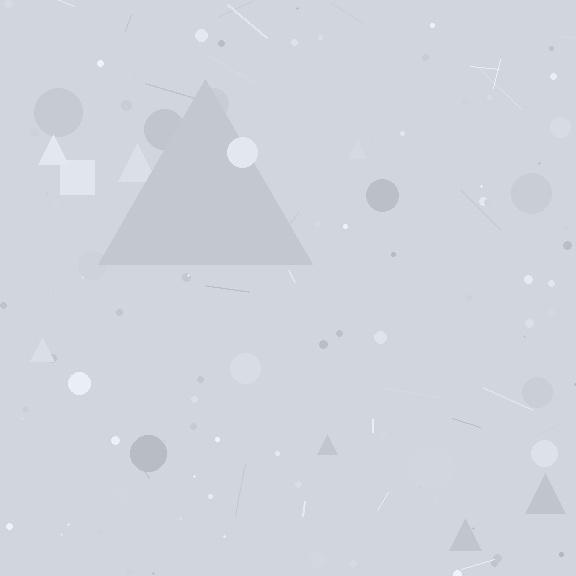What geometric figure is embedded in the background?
A triangle is embedded in the background.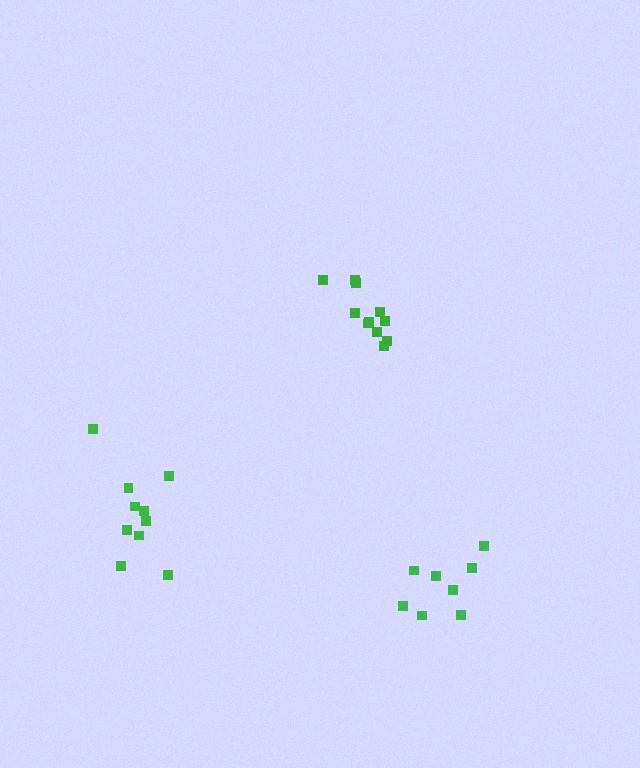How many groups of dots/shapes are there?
There are 3 groups.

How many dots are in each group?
Group 1: 8 dots, Group 2: 10 dots, Group 3: 11 dots (29 total).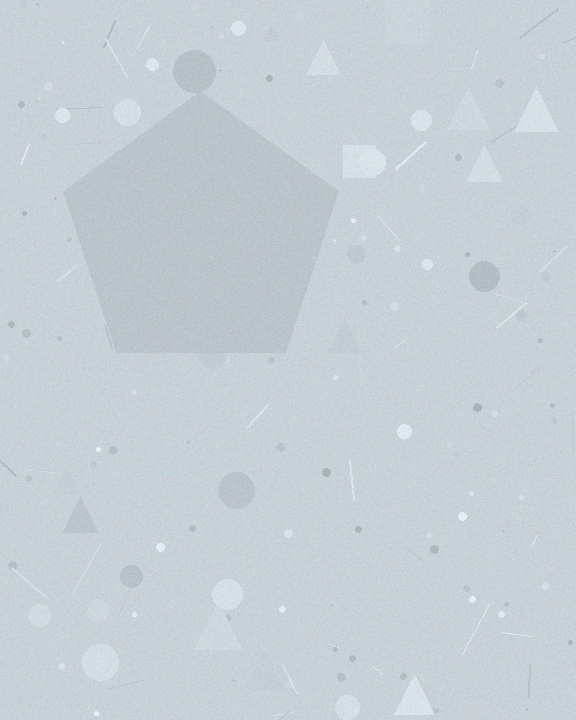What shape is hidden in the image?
A pentagon is hidden in the image.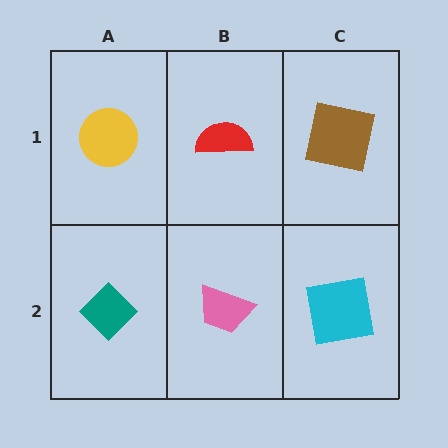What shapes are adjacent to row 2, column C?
A brown square (row 1, column C), a pink trapezoid (row 2, column B).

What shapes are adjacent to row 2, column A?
A yellow circle (row 1, column A), a pink trapezoid (row 2, column B).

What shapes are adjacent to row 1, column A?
A teal diamond (row 2, column A), a red semicircle (row 1, column B).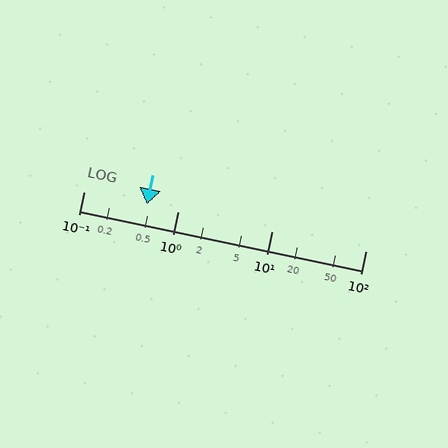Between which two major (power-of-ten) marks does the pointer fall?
The pointer is between 0.1 and 1.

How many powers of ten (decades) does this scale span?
The scale spans 3 decades, from 0.1 to 100.